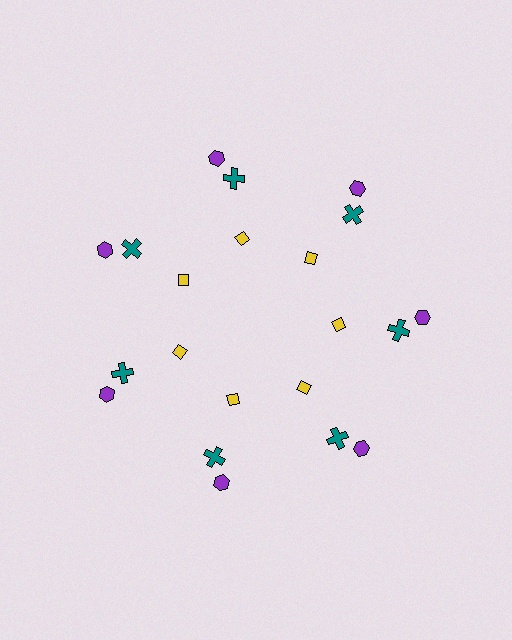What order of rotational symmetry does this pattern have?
This pattern has 7-fold rotational symmetry.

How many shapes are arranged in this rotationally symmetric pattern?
There are 21 shapes, arranged in 7 groups of 3.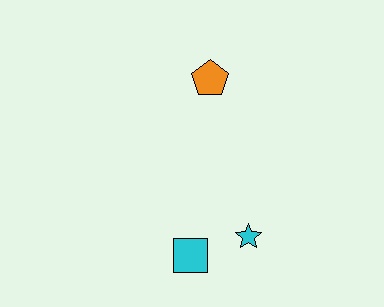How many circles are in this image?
There are no circles.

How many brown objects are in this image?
There are no brown objects.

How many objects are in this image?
There are 3 objects.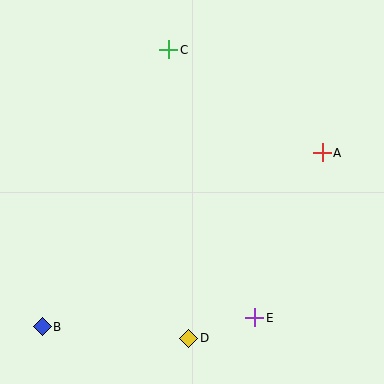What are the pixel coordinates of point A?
Point A is at (322, 153).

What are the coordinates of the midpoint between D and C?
The midpoint between D and C is at (179, 194).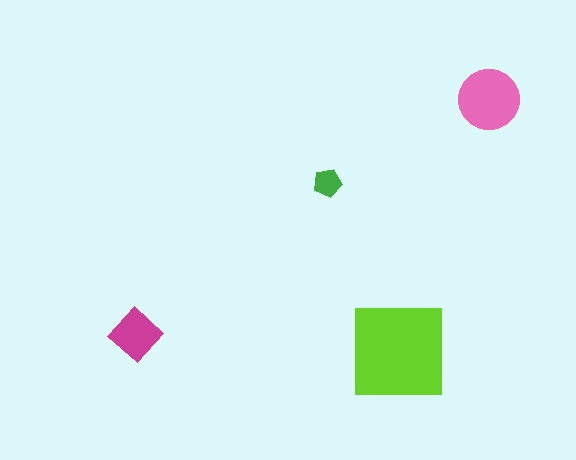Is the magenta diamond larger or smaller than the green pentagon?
Larger.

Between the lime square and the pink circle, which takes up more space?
The lime square.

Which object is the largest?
The lime square.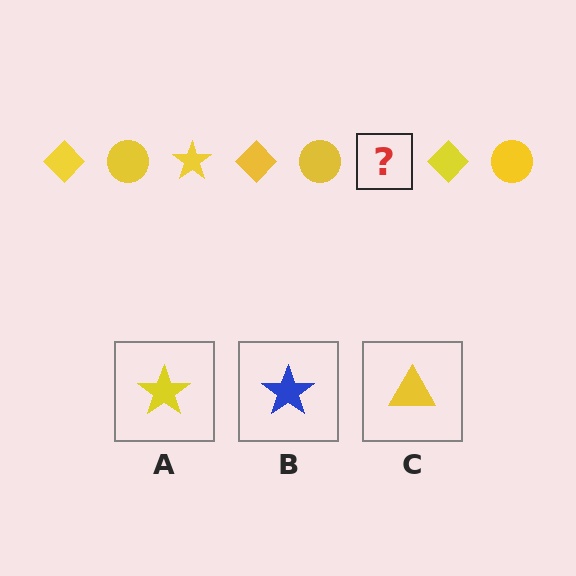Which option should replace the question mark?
Option A.